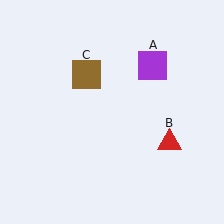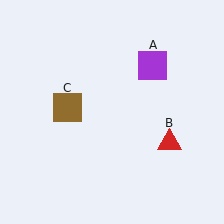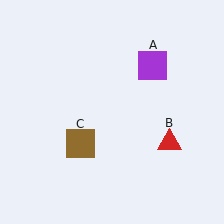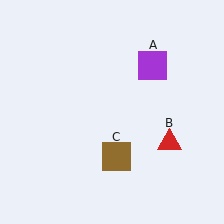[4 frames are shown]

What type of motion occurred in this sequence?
The brown square (object C) rotated counterclockwise around the center of the scene.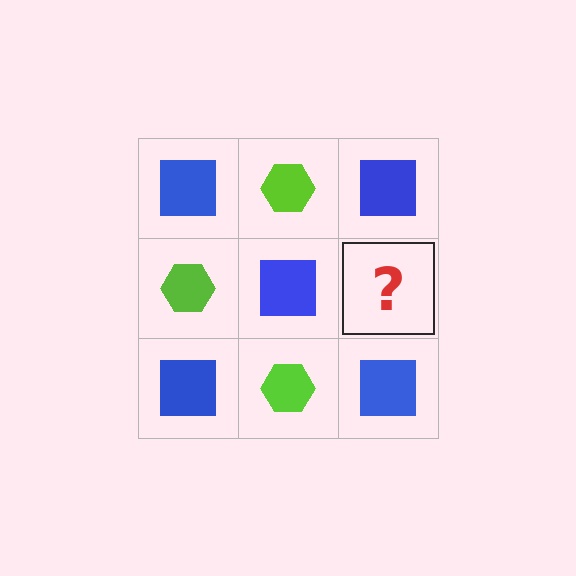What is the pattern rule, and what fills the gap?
The rule is that it alternates blue square and lime hexagon in a checkerboard pattern. The gap should be filled with a lime hexagon.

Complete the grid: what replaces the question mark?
The question mark should be replaced with a lime hexagon.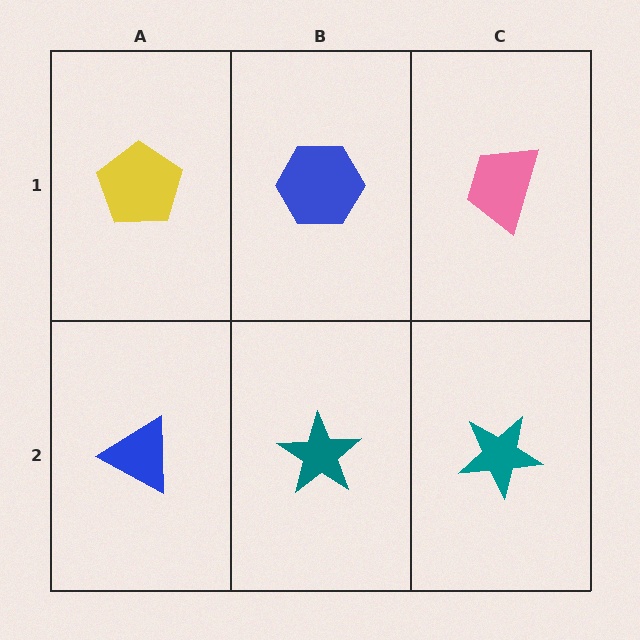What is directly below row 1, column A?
A blue triangle.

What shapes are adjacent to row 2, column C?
A pink trapezoid (row 1, column C), a teal star (row 2, column B).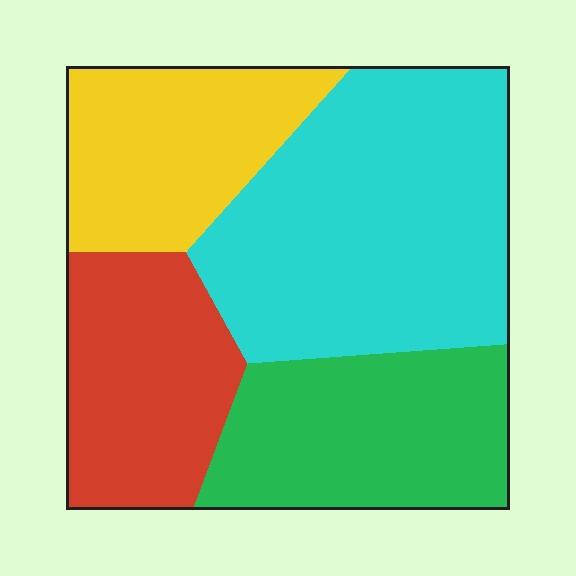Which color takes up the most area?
Cyan, at roughly 40%.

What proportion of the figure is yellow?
Yellow takes up about one fifth (1/5) of the figure.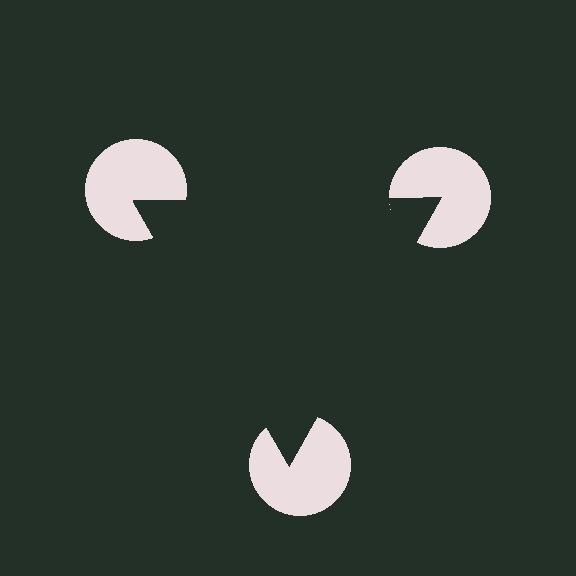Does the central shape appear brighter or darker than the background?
It typically appears slightly darker than the background, even though no actual brightness change is drawn.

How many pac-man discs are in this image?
There are 3 — one at each vertex of the illusory triangle.